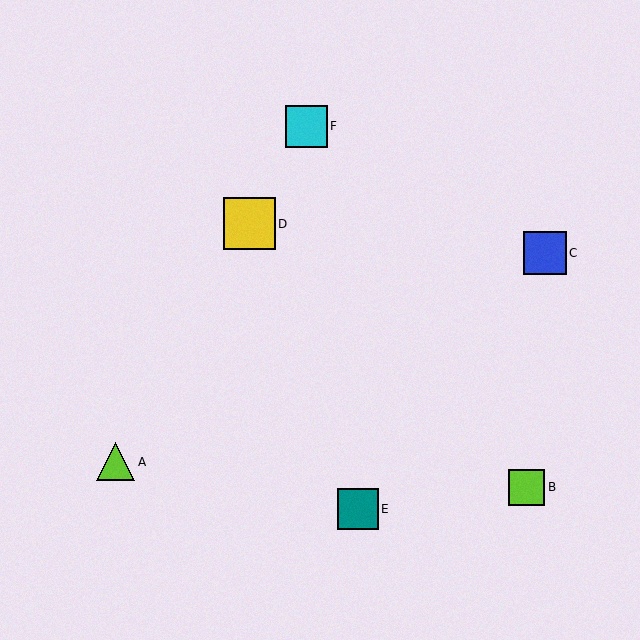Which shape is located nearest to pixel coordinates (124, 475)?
The lime triangle (labeled A) at (116, 462) is nearest to that location.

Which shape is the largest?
The yellow square (labeled D) is the largest.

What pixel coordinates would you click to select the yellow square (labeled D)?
Click at (249, 224) to select the yellow square D.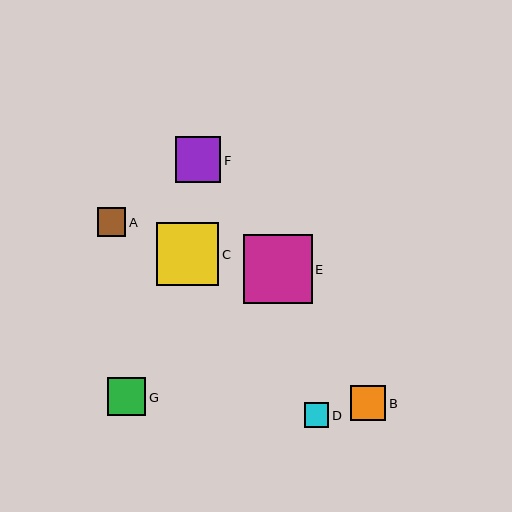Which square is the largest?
Square E is the largest with a size of approximately 69 pixels.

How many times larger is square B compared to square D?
Square B is approximately 1.4 times the size of square D.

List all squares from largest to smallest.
From largest to smallest: E, C, F, G, B, A, D.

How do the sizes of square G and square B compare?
Square G and square B are approximately the same size.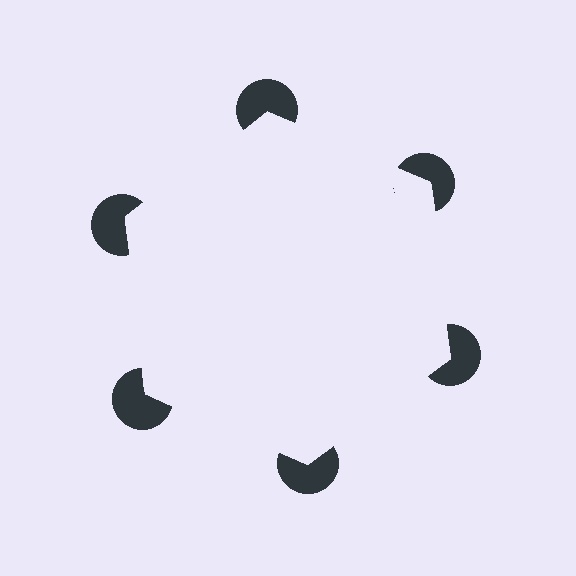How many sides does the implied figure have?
6 sides.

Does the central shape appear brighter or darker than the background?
It typically appears slightly brighter than the background, even though no actual brightness change is drawn.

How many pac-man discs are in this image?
There are 6 — one at each vertex of the illusory hexagon.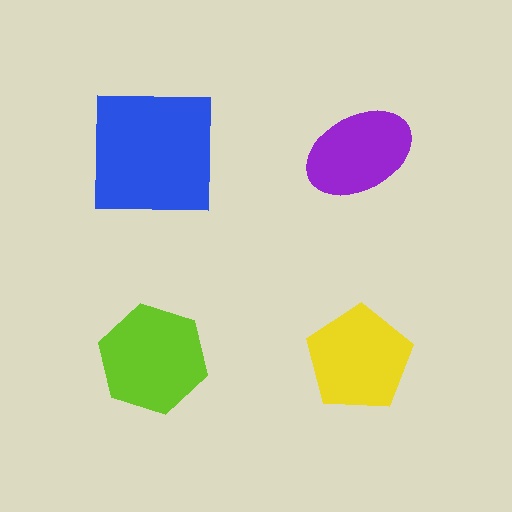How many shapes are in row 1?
2 shapes.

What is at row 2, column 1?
A lime hexagon.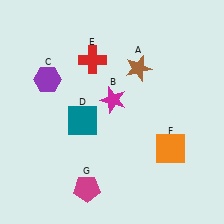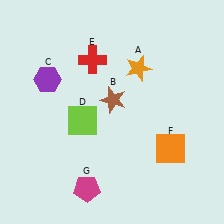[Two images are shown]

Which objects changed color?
A changed from brown to orange. B changed from magenta to brown. D changed from teal to lime.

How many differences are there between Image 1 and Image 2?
There are 3 differences between the two images.